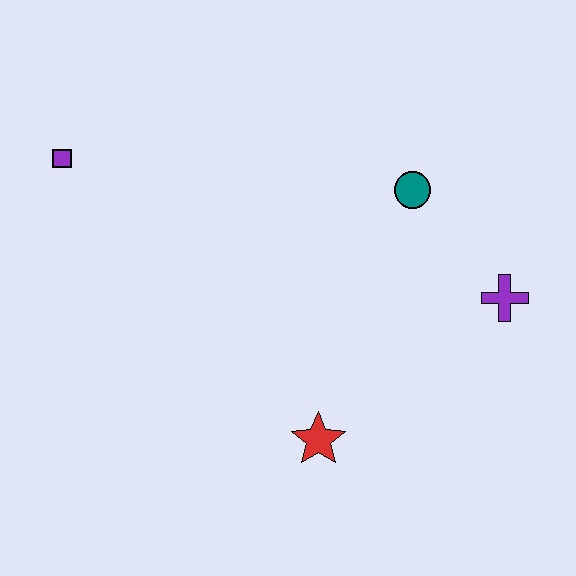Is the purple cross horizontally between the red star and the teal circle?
No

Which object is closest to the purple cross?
The teal circle is closest to the purple cross.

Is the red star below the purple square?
Yes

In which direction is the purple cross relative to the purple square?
The purple cross is to the right of the purple square.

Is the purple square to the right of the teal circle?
No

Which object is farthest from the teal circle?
The purple square is farthest from the teal circle.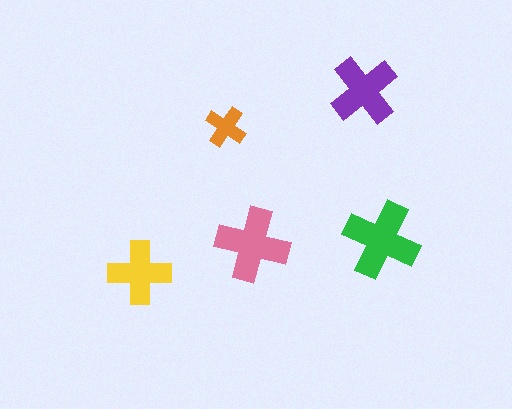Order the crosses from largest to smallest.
the green one, the pink one, the purple one, the yellow one, the orange one.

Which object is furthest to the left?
The yellow cross is leftmost.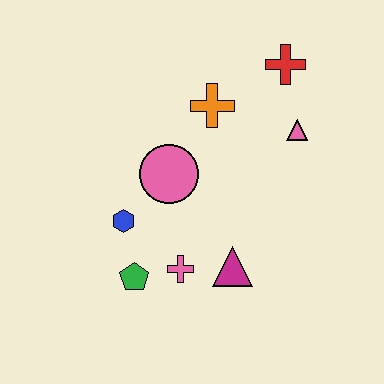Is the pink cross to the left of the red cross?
Yes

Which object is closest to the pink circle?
The blue hexagon is closest to the pink circle.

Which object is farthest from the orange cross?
The green pentagon is farthest from the orange cross.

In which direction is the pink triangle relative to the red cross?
The pink triangle is below the red cross.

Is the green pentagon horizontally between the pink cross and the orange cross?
No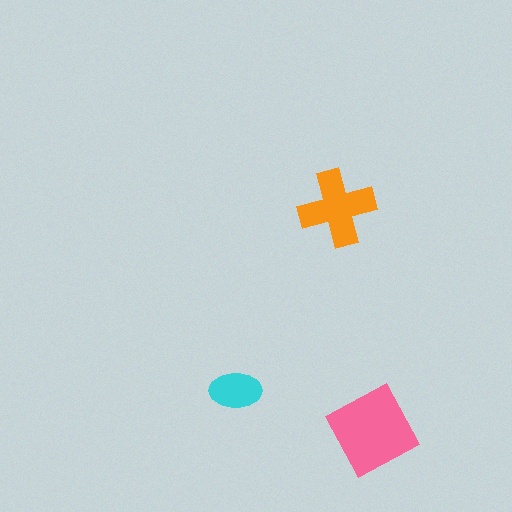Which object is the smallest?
The cyan ellipse.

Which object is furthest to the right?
The pink diamond is rightmost.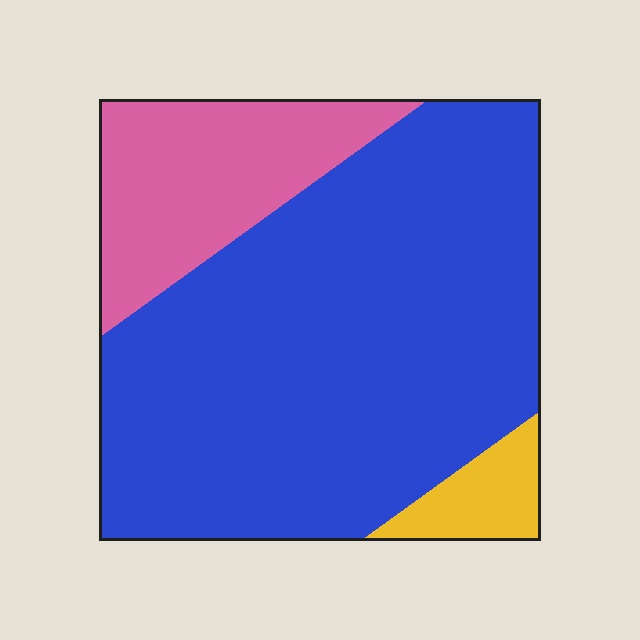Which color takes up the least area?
Yellow, at roughly 5%.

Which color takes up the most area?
Blue, at roughly 75%.